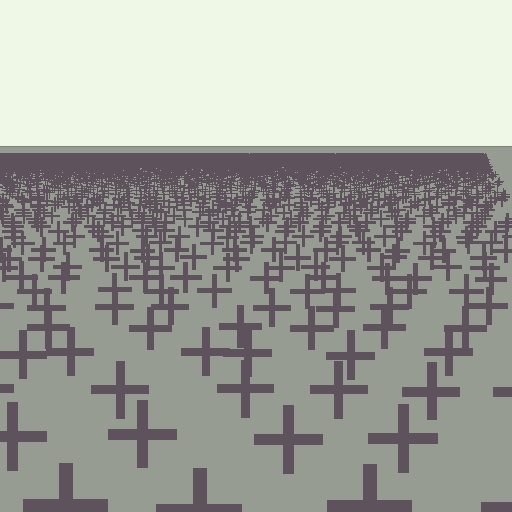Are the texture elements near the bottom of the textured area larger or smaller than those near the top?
Larger. Near the bottom, elements are closer to the viewer and appear at a bigger on-screen size.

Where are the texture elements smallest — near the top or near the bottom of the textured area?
Near the top.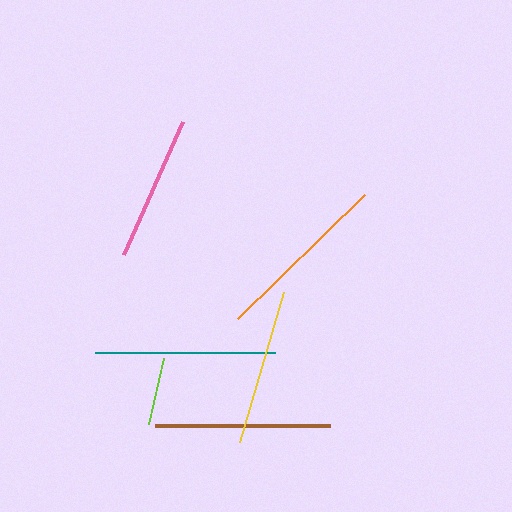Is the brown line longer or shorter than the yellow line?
The brown line is longer than the yellow line.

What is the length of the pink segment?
The pink segment is approximately 145 pixels long.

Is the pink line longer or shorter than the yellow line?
The yellow line is longer than the pink line.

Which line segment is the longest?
The teal line is the longest at approximately 180 pixels.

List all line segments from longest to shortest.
From longest to shortest: teal, orange, brown, yellow, pink, lime.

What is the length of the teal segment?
The teal segment is approximately 180 pixels long.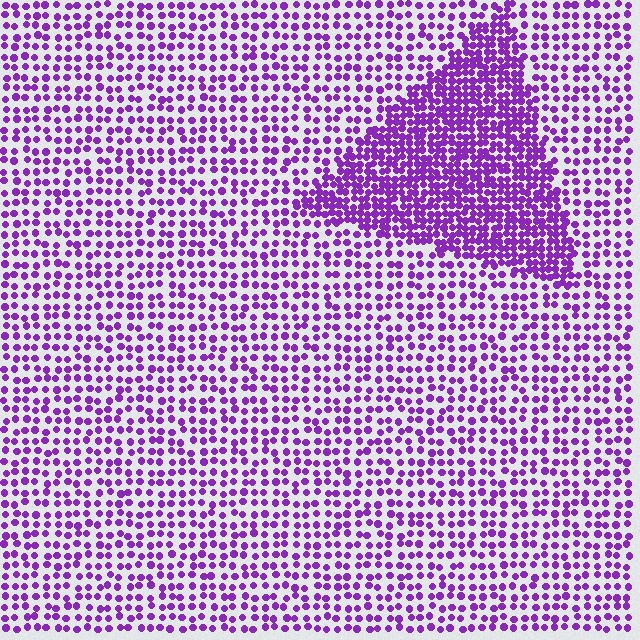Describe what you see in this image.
The image contains small purple elements arranged at two different densities. A triangle-shaped region is visible where the elements are more densely packed than the surrounding area.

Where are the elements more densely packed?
The elements are more densely packed inside the triangle boundary.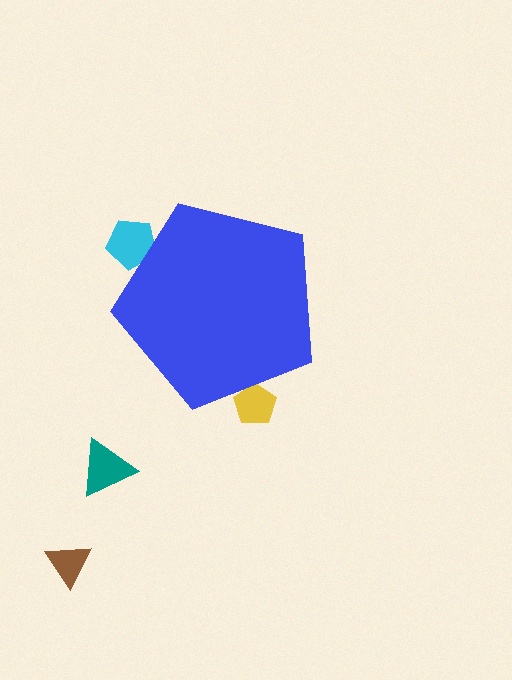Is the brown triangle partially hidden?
No, the brown triangle is fully visible.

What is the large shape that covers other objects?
A blue pentagon.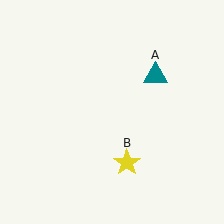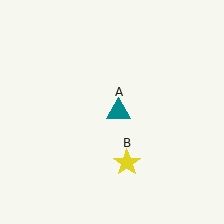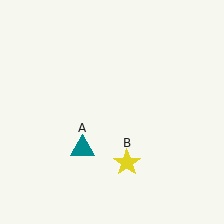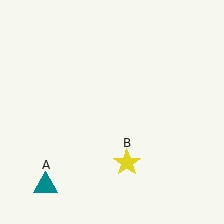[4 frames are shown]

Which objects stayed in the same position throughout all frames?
Yellow star (object B) remained stationary.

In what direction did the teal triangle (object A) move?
The teal triangle (object A) moved down and to the left.